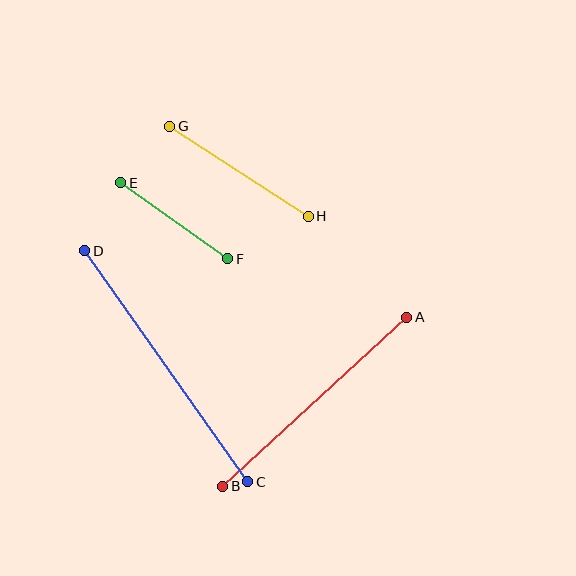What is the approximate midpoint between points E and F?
The midpoint is at approximately (174, 221) pixels.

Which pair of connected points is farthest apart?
Points C and D are farthest apart.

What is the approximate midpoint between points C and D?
The midpoint is at approximately (166, 366) pixels.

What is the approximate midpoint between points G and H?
The midpoint is at approximately (239, 171) pixels.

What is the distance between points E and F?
The distance is approximately 131 pixels.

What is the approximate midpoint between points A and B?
The midpoint is at approximately (315, 402) pixels.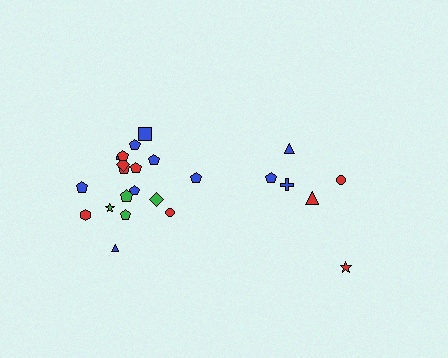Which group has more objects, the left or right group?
The left group.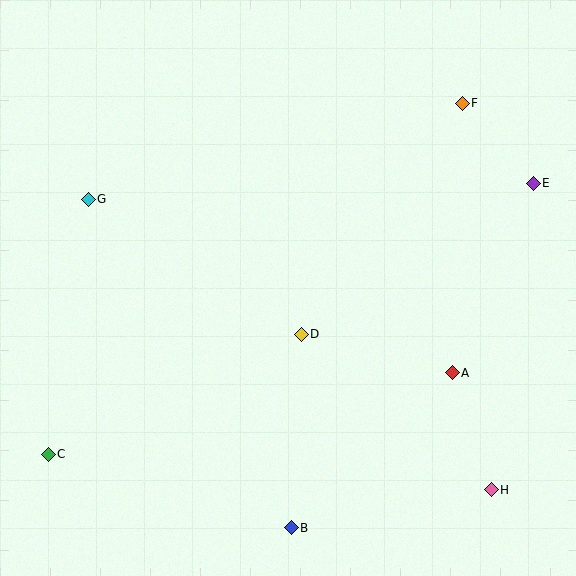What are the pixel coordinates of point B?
Point B is at (291, 528).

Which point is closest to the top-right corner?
Point F is closest to the top-right corner.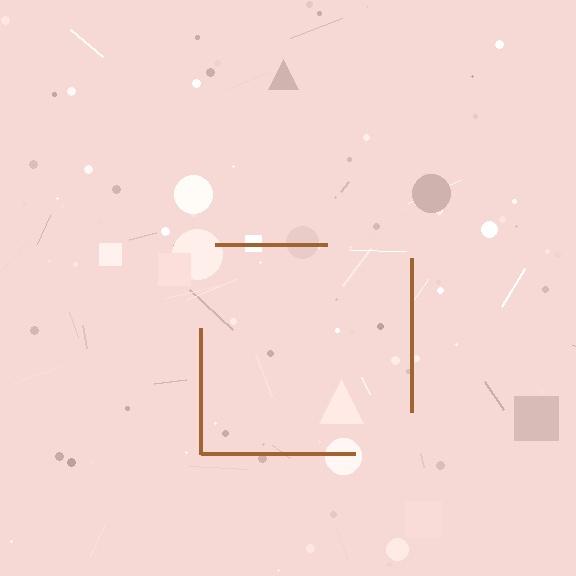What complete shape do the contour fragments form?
The contour fragments form a square.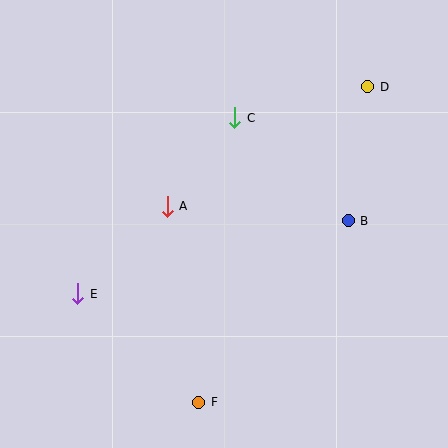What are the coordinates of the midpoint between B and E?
The midpoint between B and E is at (213, 257).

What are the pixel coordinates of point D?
Point D is at (368, 87).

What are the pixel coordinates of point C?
Point C is at (235, 118).